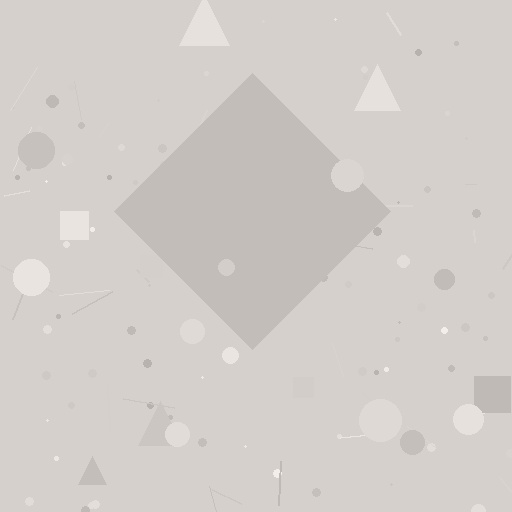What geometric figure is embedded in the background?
A diamond is embedded in the background.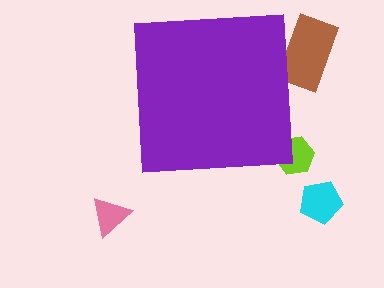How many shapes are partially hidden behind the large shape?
2 shapes are partially hidden.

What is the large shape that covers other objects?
A purple square.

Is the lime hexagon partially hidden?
Yes, the lime hexagon is partially hidden behind the purple square.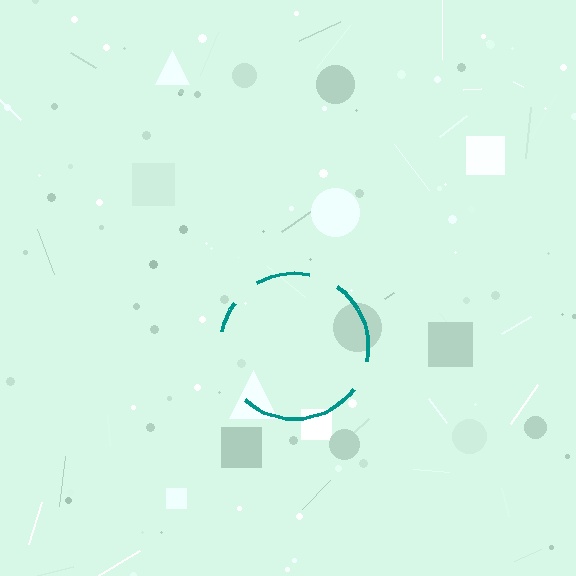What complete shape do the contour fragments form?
The contour fragments form a circle.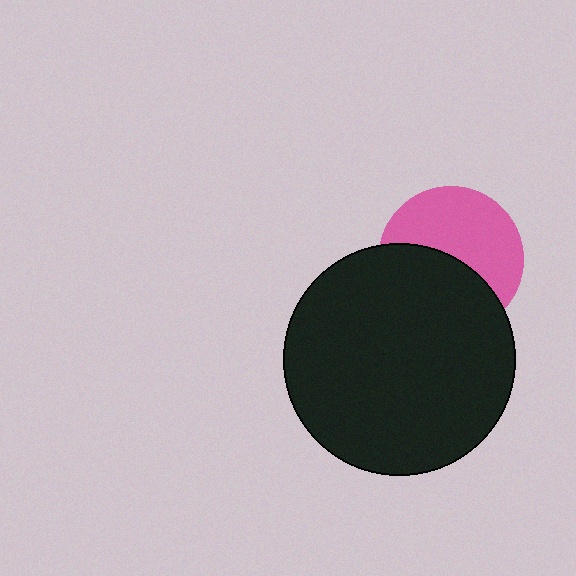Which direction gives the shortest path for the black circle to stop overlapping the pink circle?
Moving down gives the shortest separation.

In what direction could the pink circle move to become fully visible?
The pink circle could move up. That would shift it out from behind the black circle entirely.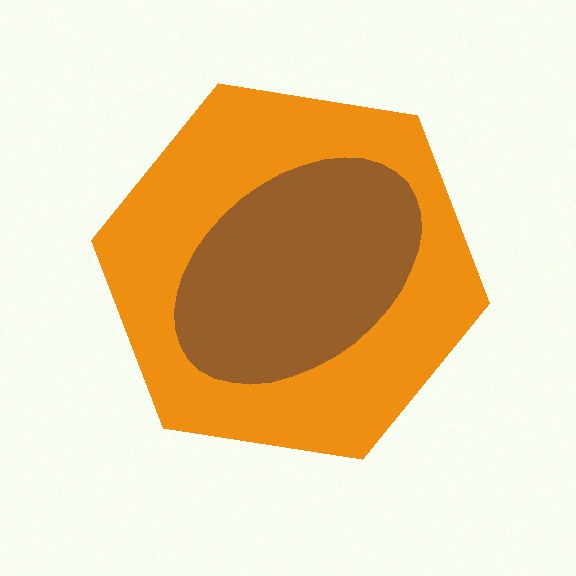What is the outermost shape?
The orange hexagon.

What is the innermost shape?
The brown ellipse.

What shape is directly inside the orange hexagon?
The brown ellipse.